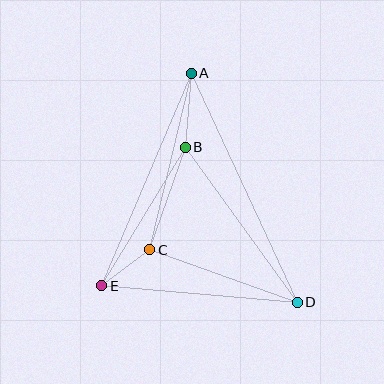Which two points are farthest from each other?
Points A and D are farthest from each other.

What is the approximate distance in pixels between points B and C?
The distance between B and C is approximately 108 pixels.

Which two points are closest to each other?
Points C and E are closest to each other.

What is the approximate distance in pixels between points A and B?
The distance between A and B is approximately 74 pixels.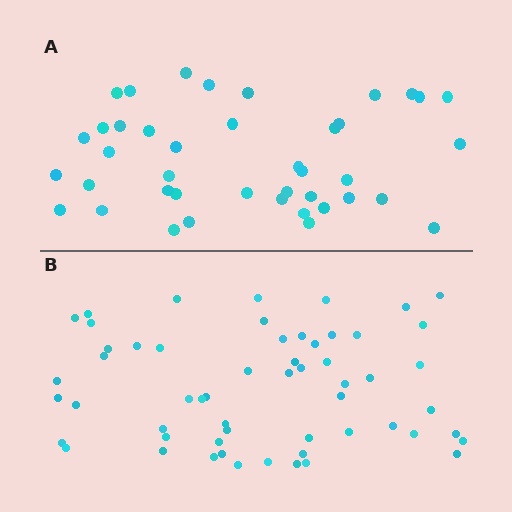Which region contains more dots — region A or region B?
Region B (the bottom region) has more dots.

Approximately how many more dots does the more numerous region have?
Region B has approximately 15 more dots than region A.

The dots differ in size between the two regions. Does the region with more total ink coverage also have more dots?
No. Region A has more total ink coverage because its dots are larger, but region B actually contains more individual dots. Total area can be misleading — the number of items is what matters here.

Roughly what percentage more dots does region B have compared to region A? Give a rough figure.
About 40% more.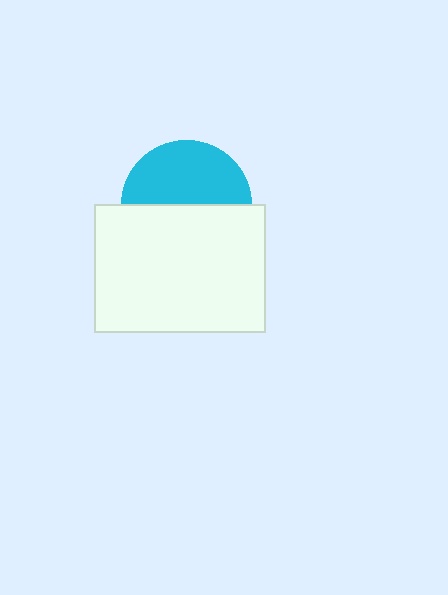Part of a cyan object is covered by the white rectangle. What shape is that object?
It is a circle.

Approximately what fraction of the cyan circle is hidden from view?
Roughly 51% of the cyan circle is hidden behind the white rectangle.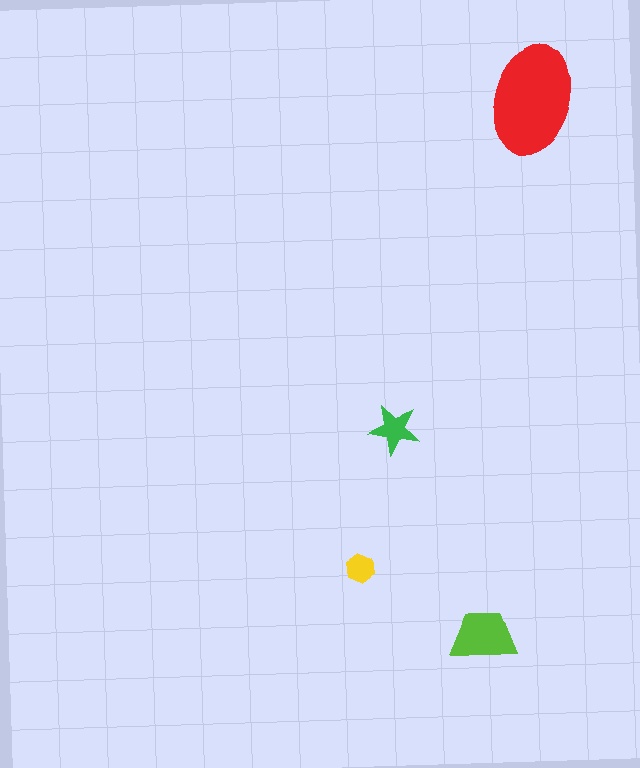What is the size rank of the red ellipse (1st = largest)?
1st.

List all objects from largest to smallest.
The red ellipse, the lime trapezoid, the green star, the yellow hexagon.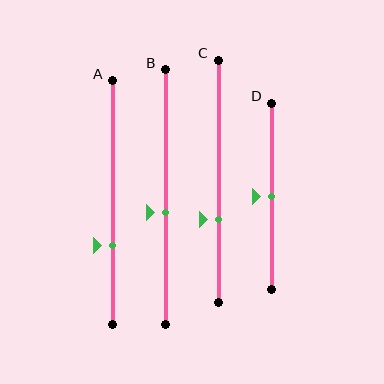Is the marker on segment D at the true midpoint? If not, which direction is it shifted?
Yes, the marker on segment D is at the true midpoint.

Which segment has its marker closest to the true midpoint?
Segment D has its marker closest to the true midpoint.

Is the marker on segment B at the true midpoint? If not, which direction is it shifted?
No, the marker on segment B is shifted downward by about 6% of the segment length.